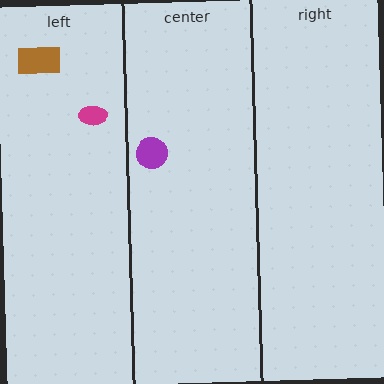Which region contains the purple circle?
The center region.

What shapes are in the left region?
The brown rectangle, the magenta ellipse.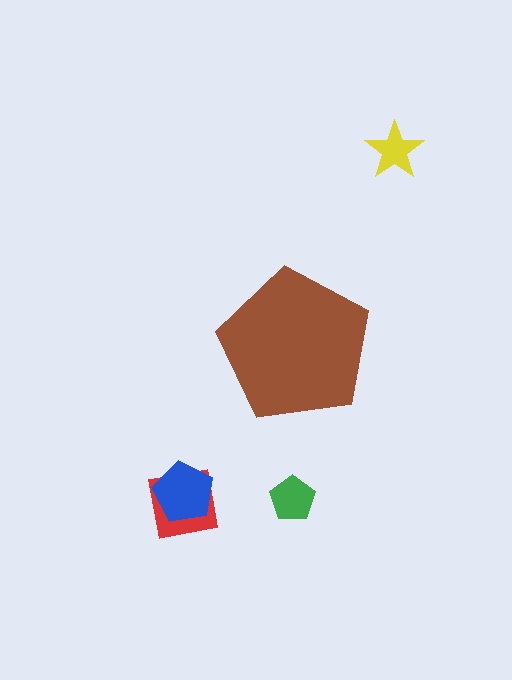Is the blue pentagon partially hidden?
No, the blue pentagon is fully visible.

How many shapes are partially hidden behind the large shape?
0 shapes are partially hidden.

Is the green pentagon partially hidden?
No, the green pentagon is fully visible.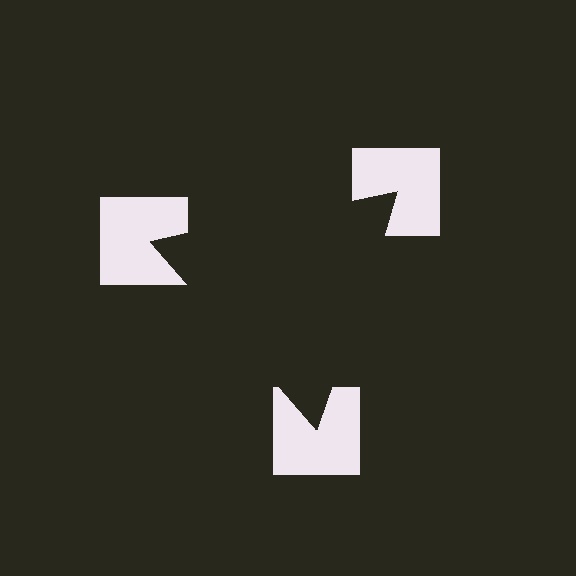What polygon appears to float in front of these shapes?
An illusory triangle — its edges are inferred from the aligned wedge cuts in the notched squares, not physically drawn.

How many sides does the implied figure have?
3 sides.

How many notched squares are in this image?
There are 3 — one at each vertex of the illusory triangle.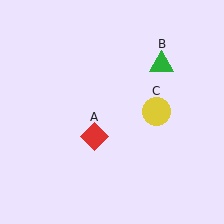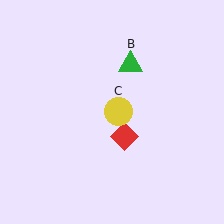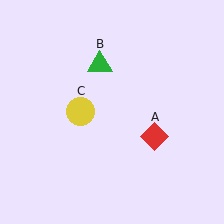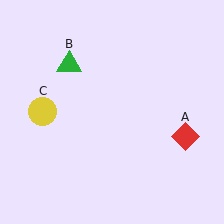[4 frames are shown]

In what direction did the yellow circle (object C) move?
The yellow circle (object C) moved left.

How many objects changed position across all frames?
3 objects changed position: red diamond (object A), green triangle (object B), yellow circle (object C).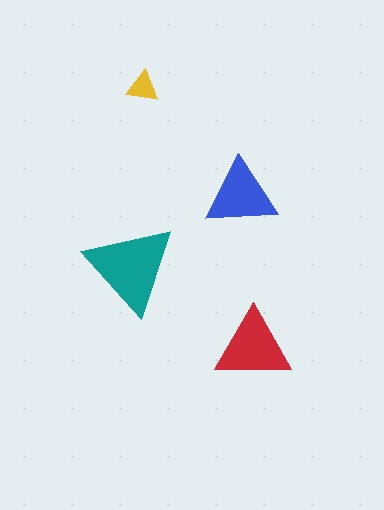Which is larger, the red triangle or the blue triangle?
The red one.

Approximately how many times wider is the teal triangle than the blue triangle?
About 1.5 times wider.